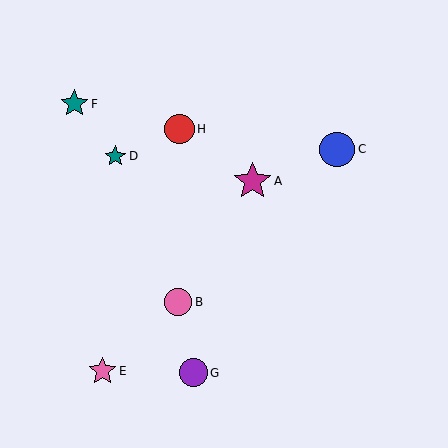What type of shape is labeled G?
Shape G is a purple circle.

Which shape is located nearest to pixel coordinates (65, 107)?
The teal star (labeled F) at (74, 104) is nearest to that location.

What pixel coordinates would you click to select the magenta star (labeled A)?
Click at (253, 181) to select the magenta star A.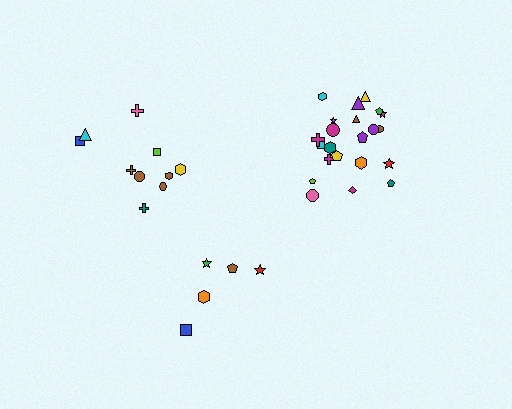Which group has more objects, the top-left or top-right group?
The top-right group.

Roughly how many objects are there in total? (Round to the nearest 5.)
Roughly 35 objects in total.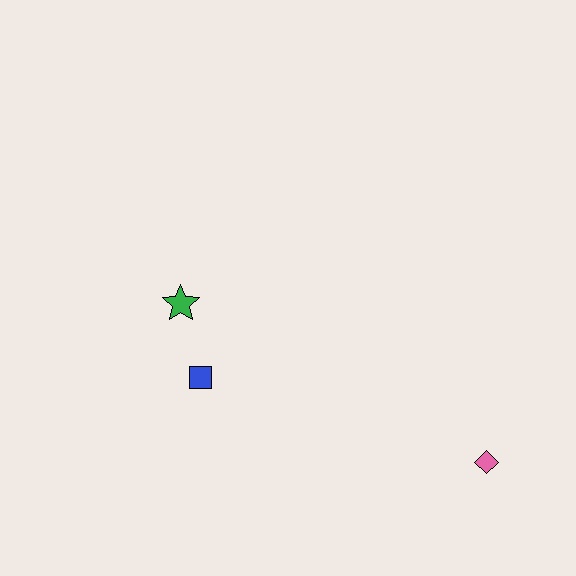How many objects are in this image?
There are 3 objects.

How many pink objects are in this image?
There is 1 pink object.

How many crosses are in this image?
There are no crosses.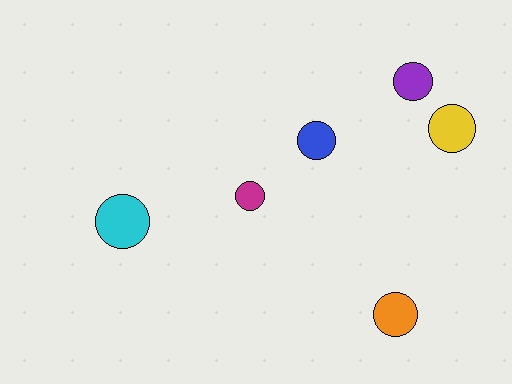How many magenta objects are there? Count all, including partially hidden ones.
There is 1 magenta object.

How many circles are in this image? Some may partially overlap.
There are 6 circles.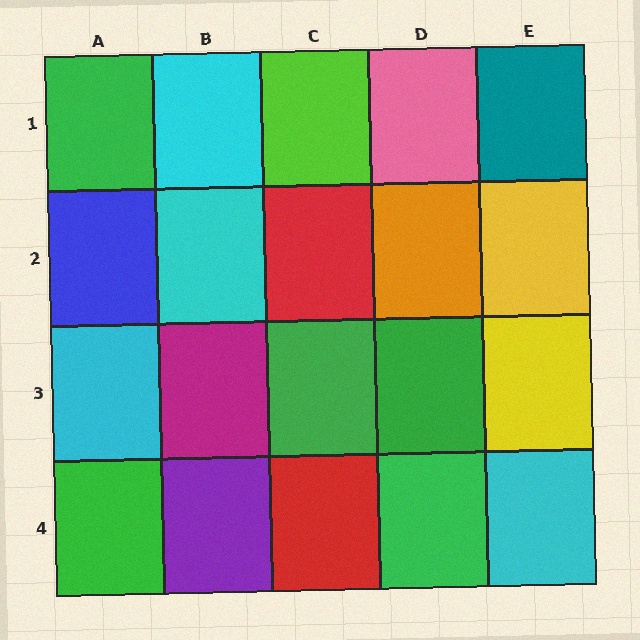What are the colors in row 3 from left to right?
Cyan, magenta, green, green, yellow.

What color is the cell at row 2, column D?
Orange.